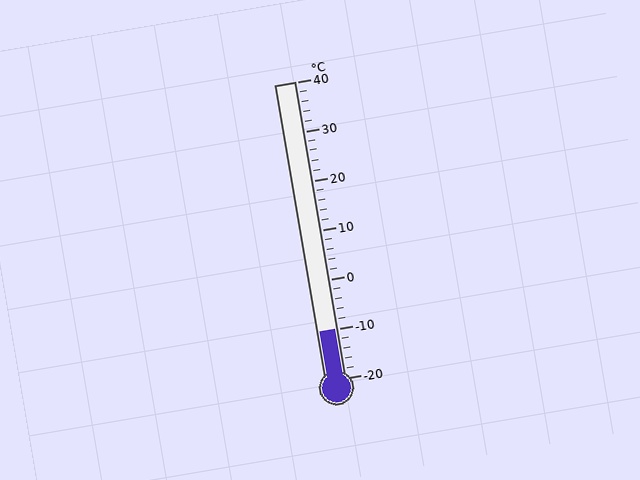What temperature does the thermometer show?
The thermometer shows approximately -10°C.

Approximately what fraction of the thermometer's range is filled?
The thermometer is filled to approximately 15% of its range.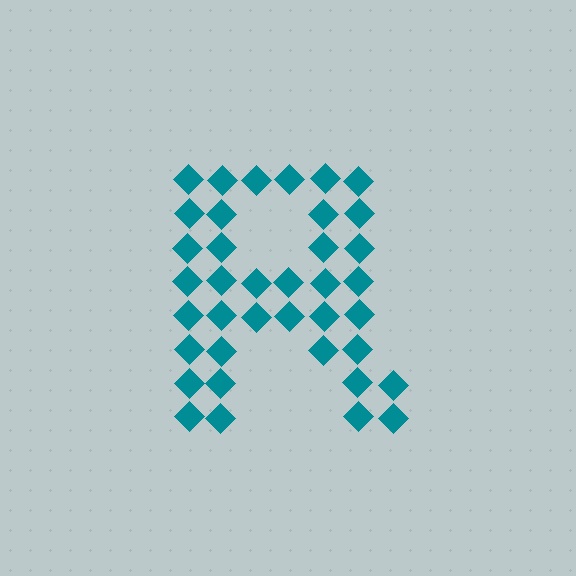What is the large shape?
The large shape is the letter R.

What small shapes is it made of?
It is made of small diamonds.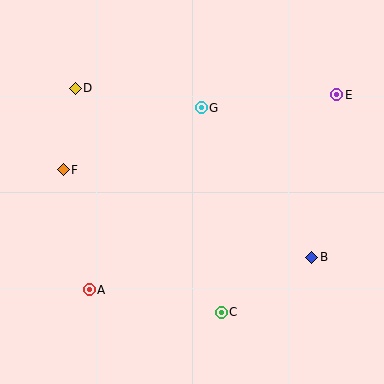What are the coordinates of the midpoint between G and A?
The midpoint between G and A is at (145, 199).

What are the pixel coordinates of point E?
Point E is at (337, 95).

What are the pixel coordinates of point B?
Point B is at (312, 257).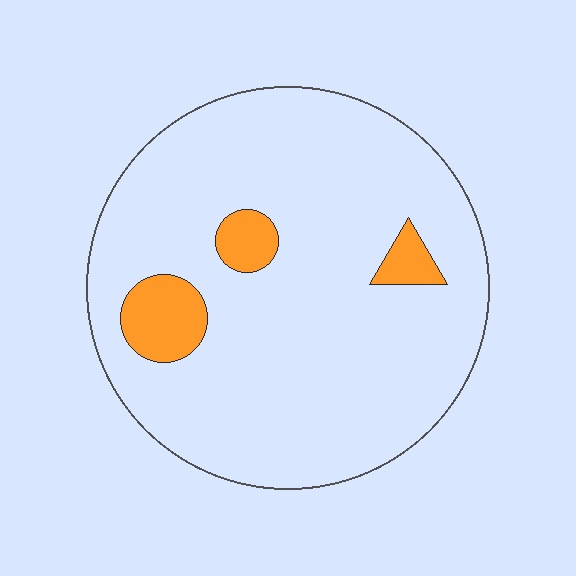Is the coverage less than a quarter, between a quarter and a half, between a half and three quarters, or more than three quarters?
Less than a quarter.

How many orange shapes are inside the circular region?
3.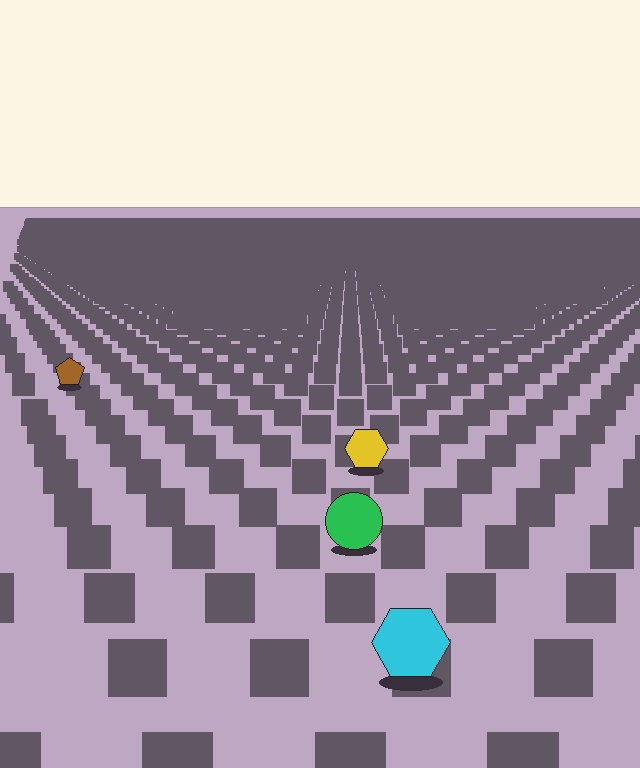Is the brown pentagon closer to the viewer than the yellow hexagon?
No. The yellow hexagon is closer — you can tell from the texture gradient: the ground texture is coarser near it.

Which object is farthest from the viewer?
The brown pentagon is farthest from the viewer. It appears smaller and the ground texture around it is denser.